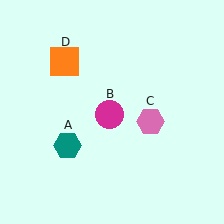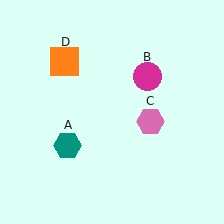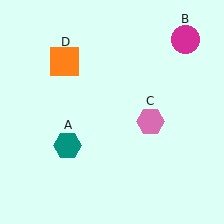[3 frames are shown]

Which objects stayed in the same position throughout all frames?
Teal hexagon (object A) and pink hexagon (object C) and orange square (object D) remained stationary.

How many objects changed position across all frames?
1 object changed position: magenta circle (object B).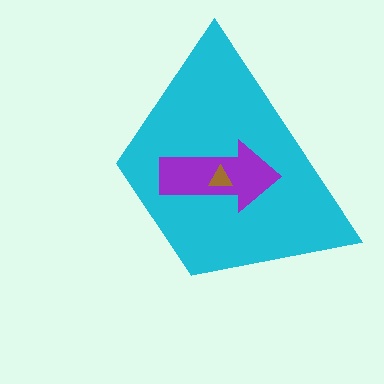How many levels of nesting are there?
3.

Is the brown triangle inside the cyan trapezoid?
Yes.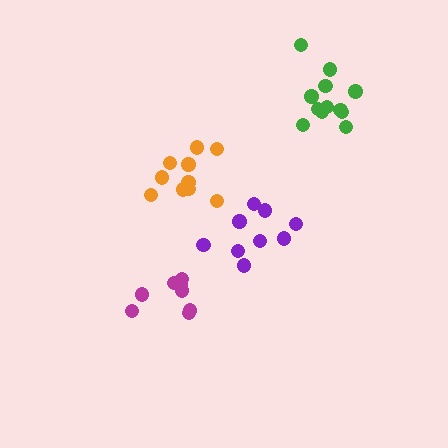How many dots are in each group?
Group 1: 12 dots, Group 2: 9 dots, Group 3: 10 dots, Group 4: 9 dots (40 total).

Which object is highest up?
The green cluster is topmost.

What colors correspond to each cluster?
The clusters are colored: green, purple, orange, magenta.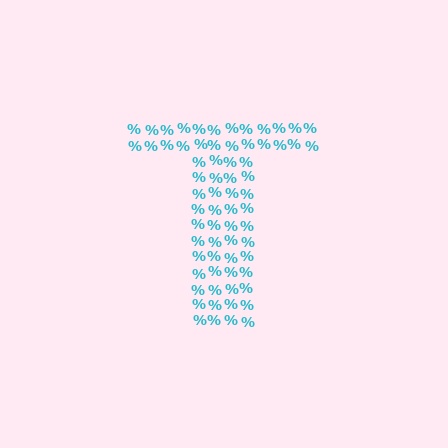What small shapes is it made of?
It is made of small percent signs.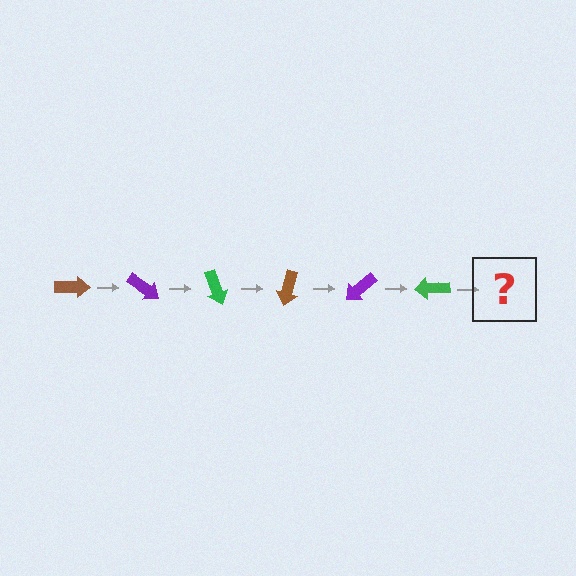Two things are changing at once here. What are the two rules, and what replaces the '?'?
The two rules are that it rotates 35 degrees each step and the color cycles through brown, purple, and green. The '?' should be a brown arrow, rotated 210 degrees from the start.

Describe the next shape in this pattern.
It should be a brown arrow, rotated 210 degrees from the start.